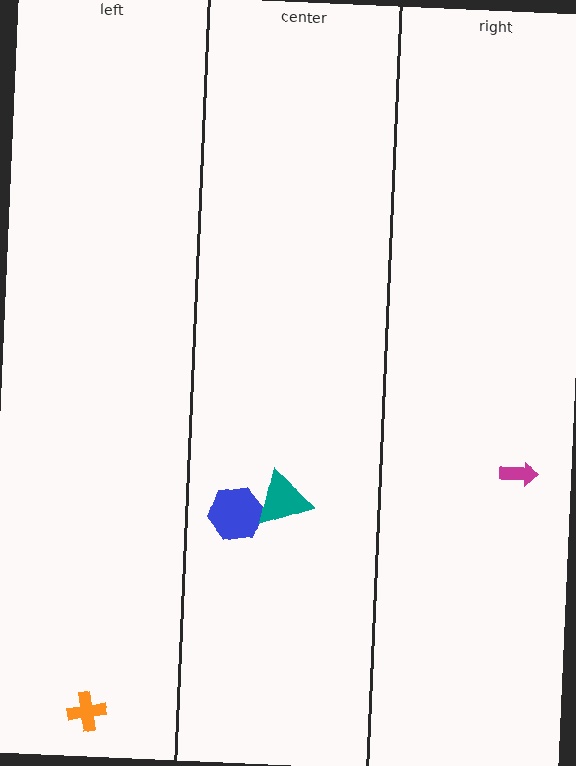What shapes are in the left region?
The orange cross.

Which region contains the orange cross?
The left region.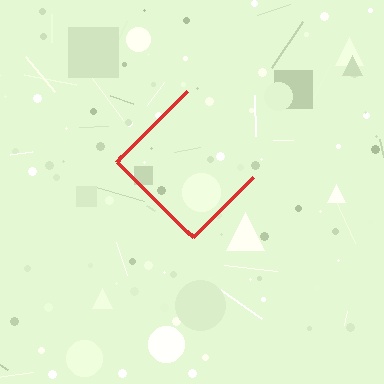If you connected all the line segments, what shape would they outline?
They would outline a diamond.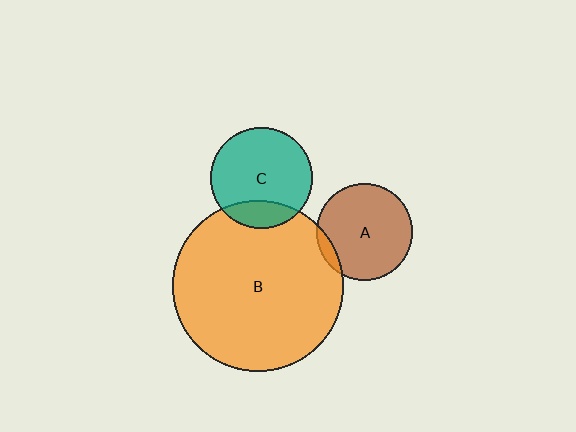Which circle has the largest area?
Circle B (orange).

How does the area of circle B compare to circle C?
Approximately 2.8 times.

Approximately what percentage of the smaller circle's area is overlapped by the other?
Approximately 20%.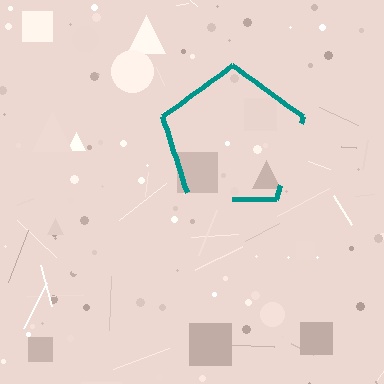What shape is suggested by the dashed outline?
The dashed outline suggests a pentagon.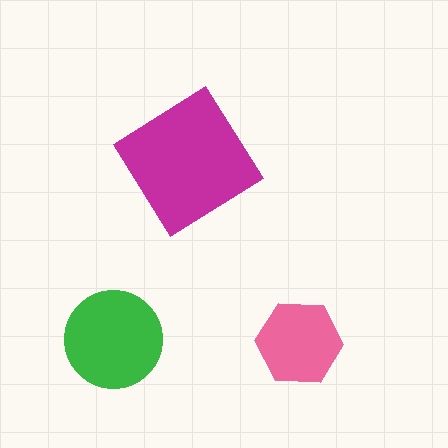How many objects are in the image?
There are 3 objects in the image.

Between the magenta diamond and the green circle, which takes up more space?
The magenta diamond.